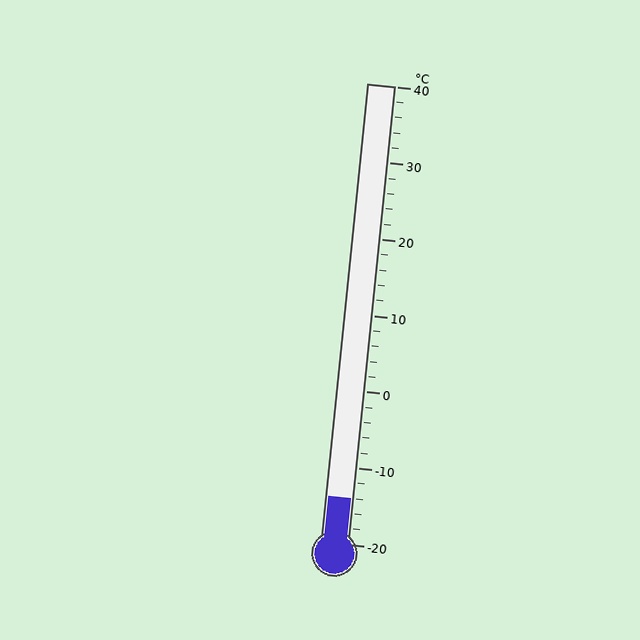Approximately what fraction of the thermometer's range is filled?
The thermometer is filled to approximately 10% of its range.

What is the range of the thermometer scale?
The thermometer scale ranges from -20°C to 40°C.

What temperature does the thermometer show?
The thermometer shows approximately -14°C.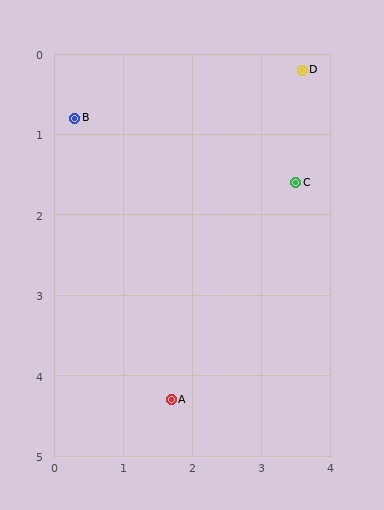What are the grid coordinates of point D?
Point D is at approximately (3.6, 0.2).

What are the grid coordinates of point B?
Point B is at approximately (0.3, 0.8).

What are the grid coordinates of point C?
Point C is at approximately (3.5, 1.6).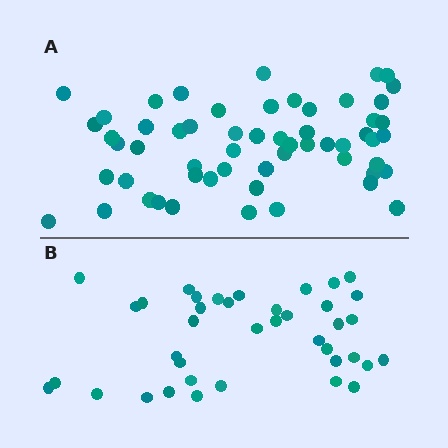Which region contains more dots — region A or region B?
Region A (the top region) has more dots.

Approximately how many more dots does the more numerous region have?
Region A has approximately 20 more dots than region B.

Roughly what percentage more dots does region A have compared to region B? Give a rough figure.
About 45% more.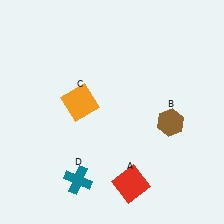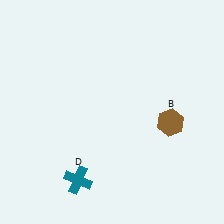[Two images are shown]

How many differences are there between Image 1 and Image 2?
There are 2 differences between the two images.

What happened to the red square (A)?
The red square (A) was removed in Image 2. It was in the bottom-right area of Image 1.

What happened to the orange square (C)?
The orange square (C) was removed in Image 2. It was in the top-left area of Image 1.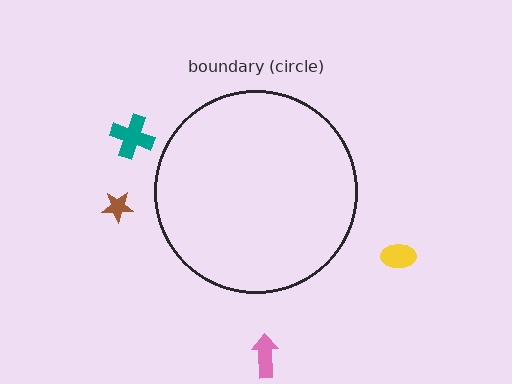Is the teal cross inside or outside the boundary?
Outside.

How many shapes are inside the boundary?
0 inside, 4 outside.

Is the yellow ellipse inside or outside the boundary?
Outside.